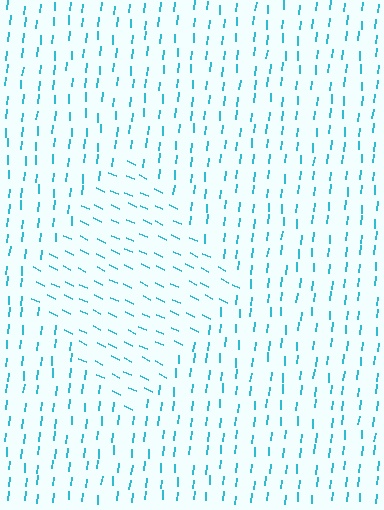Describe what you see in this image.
The image is filled with small cyan line segments. A diamond region in the image has lines oriented differently from the surrounding lines, creating a visible texture boundary.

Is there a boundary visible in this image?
Yes, there is a texture boundary formed by a change in line orientation.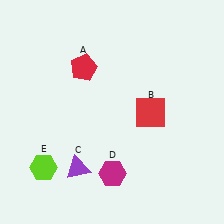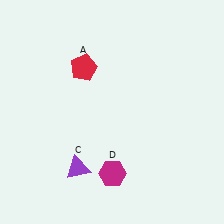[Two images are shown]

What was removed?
The red square (B), the lime hexagon (E) were removed in Image 2.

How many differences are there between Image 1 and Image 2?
There are 2 differences between the two images.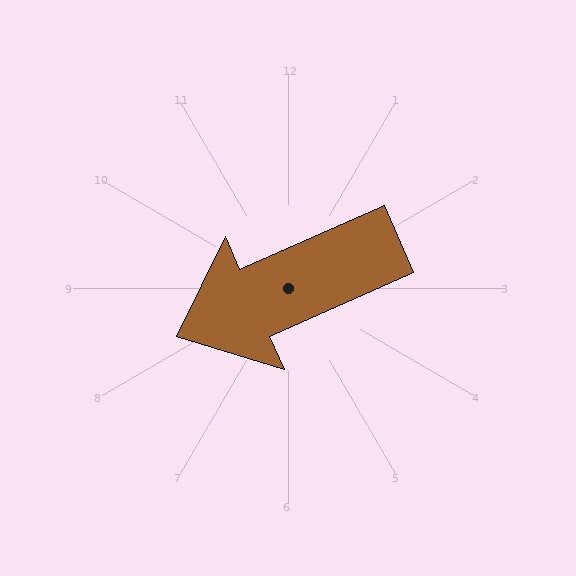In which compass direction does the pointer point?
Southwest.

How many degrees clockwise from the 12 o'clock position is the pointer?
Approximately 246 degrees.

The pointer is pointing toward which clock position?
Roughly 8 o'clock.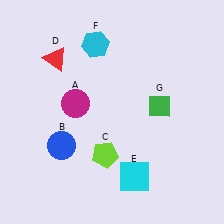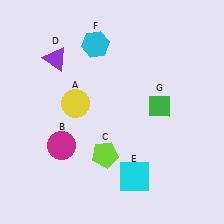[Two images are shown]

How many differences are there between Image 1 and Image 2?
There are 3 differences between the two images.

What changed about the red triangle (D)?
In Image 1, D is red. In Image 2, it changed to purple.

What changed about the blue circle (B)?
In Image 1, B is blue. In Image 2, it changed to magenta.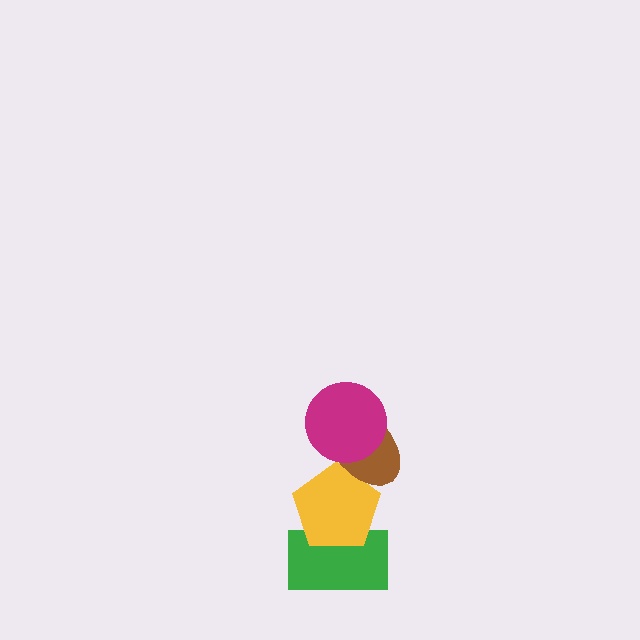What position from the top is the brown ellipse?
The brown ellipse is 2nd from the top.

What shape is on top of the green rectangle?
The yellow pentagon is on top of the green rectangle.